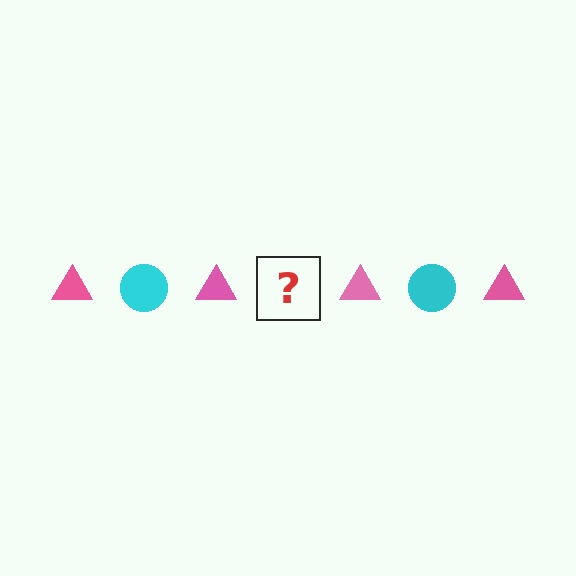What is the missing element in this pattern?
The missing element is a cyan circle.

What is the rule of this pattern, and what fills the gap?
The rule is that the pattern alternates between pink triangle and cyan circle. The gap should be filled with a cyan circle.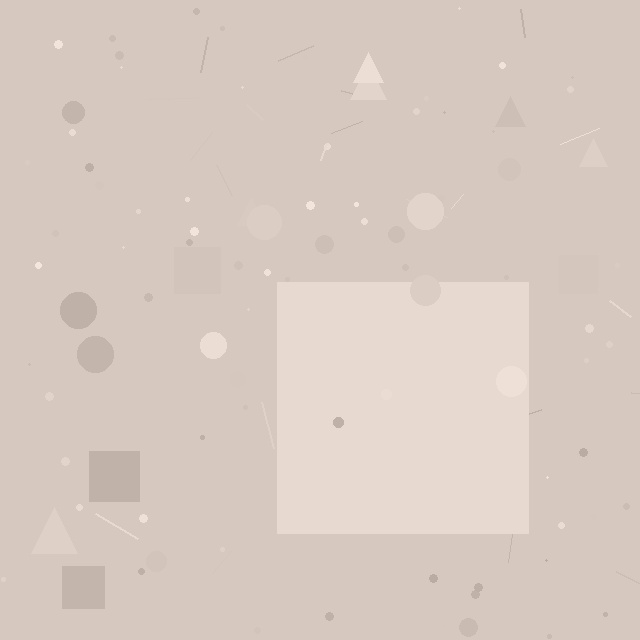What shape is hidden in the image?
A square is hidden in the image.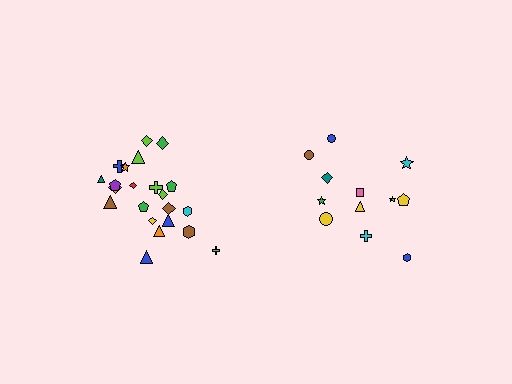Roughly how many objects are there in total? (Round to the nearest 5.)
Roughly 35 objects in total.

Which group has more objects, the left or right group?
The left group.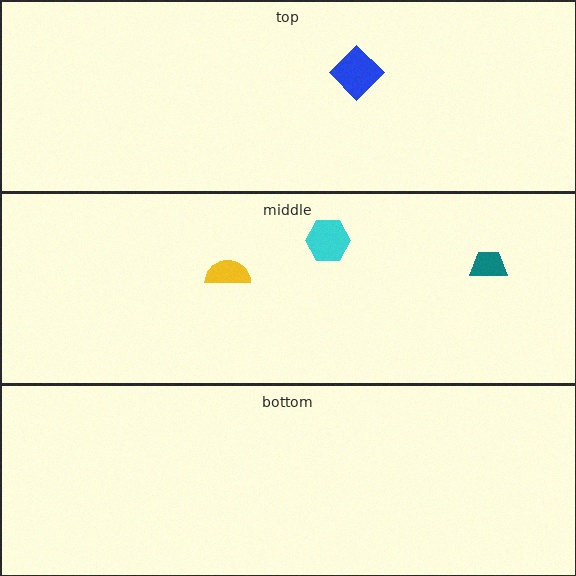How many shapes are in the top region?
1.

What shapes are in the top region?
The blue diamond.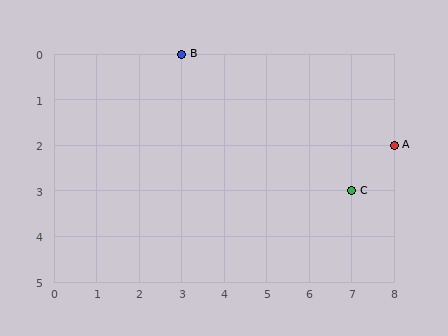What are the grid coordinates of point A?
Point A is at grid coordinates (8, 2).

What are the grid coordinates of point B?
Point B is at grid coordinates (3, 0).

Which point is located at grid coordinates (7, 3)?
Point C is at (7, 3).